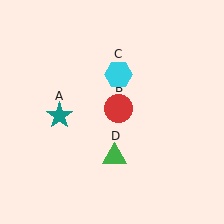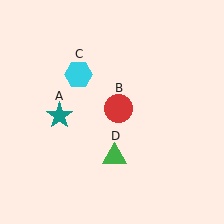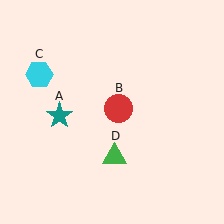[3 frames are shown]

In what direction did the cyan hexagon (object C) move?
The cyan hexagon (object C) moved left.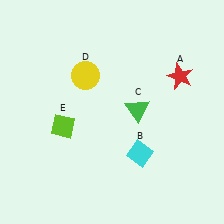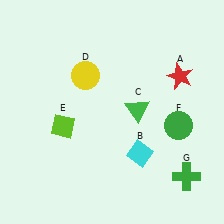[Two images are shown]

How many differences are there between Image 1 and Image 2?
There are 2 differences between the two images.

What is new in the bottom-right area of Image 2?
A green circle (F) was added in the bottom-right area of Image 2.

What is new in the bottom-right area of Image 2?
A green cross (G) was added in the bottom-right area of Image 2.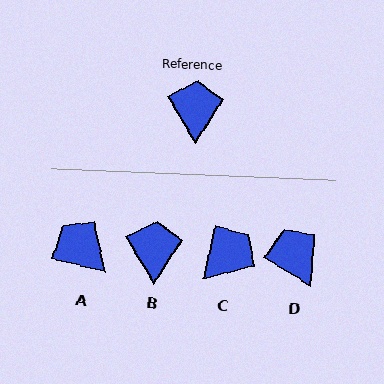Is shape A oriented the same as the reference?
No, it is off by about 45 degrees.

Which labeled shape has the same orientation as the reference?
B.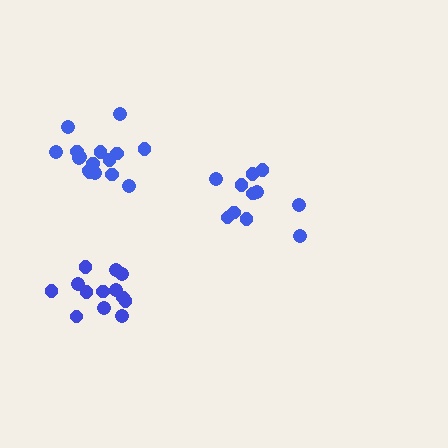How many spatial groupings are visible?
There are 3 spatial groupings.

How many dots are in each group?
Group 1: 13 dots, Group 2: 11 dots, Group 3: 16 dots (40 total).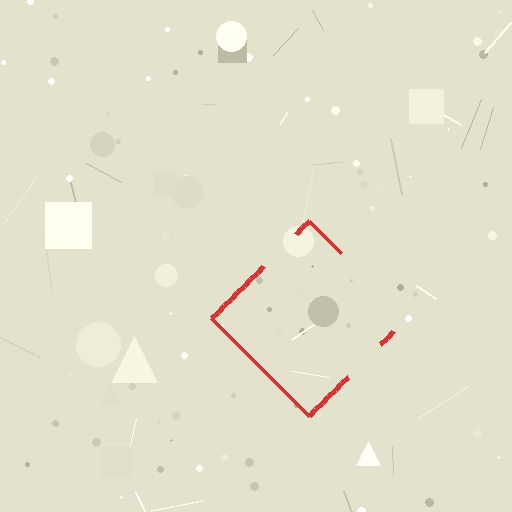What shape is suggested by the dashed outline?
The dashed outline suggests a diamond.